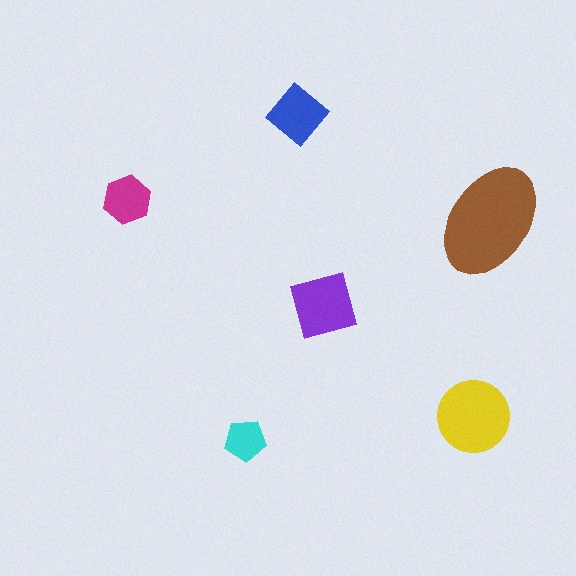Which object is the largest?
The brown ellipse.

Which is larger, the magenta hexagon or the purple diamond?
The purple diamond.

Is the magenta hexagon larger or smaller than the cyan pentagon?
Larger.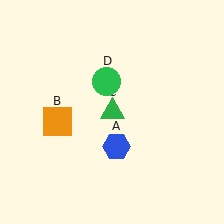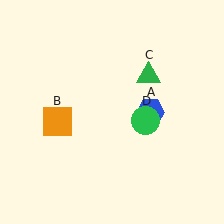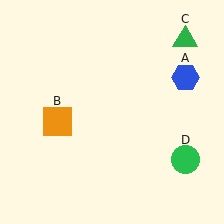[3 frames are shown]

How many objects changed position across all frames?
3 objects changed position: blue hexagon (object A), green triangle (object C), green circle (object D).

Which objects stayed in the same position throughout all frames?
Orange square (object B) remained stationary.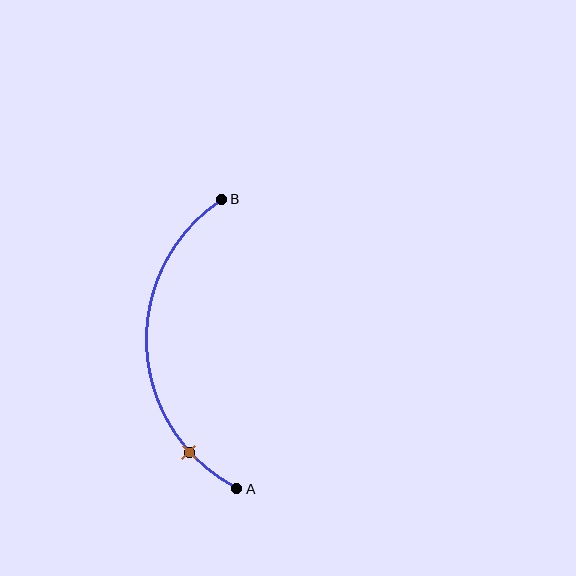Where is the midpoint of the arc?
The arc midpoint is the point on the curve farthest from the straight line joining A and B. It sits to the left of that line.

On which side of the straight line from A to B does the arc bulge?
The arc bulges to the left of the straight line connecting A and B.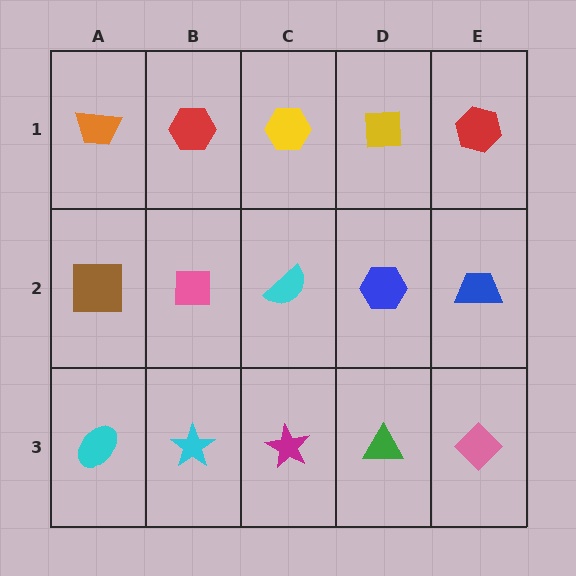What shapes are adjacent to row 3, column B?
A pink square (row 2, column B), a cyan ellipse (row 3, column A), a magenta star (row 3, column C).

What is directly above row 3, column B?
A pink square.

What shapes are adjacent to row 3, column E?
A blue trapezoid (row 2, column E), a green triangle (row 3, column D).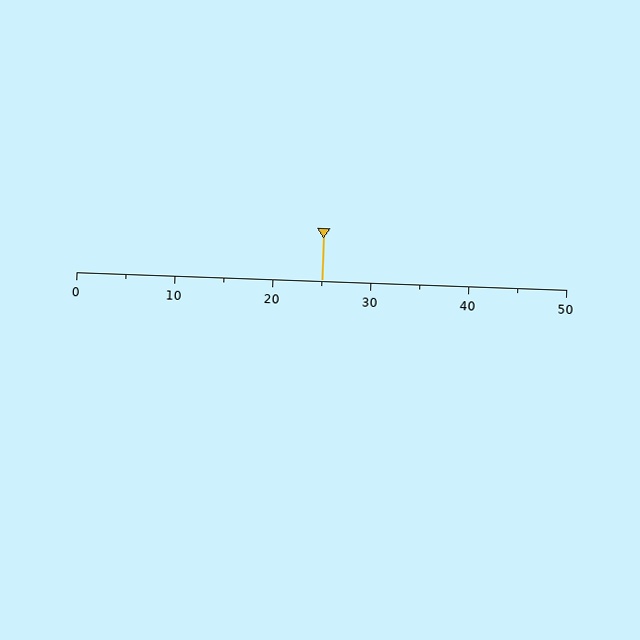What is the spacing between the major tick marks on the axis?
The major ticks are spaced 10 apart.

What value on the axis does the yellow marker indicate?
The marker indicates approximately 25.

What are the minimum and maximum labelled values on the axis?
The axis runs from 0 to 50.